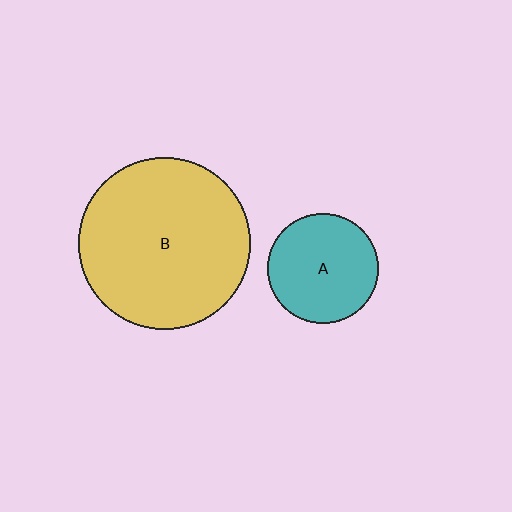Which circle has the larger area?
Circle B (yellow).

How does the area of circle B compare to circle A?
Approximately 2.4 times.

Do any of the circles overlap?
No, none of the circles overlap.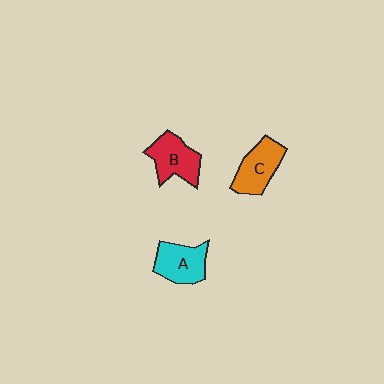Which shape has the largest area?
Shape B (red).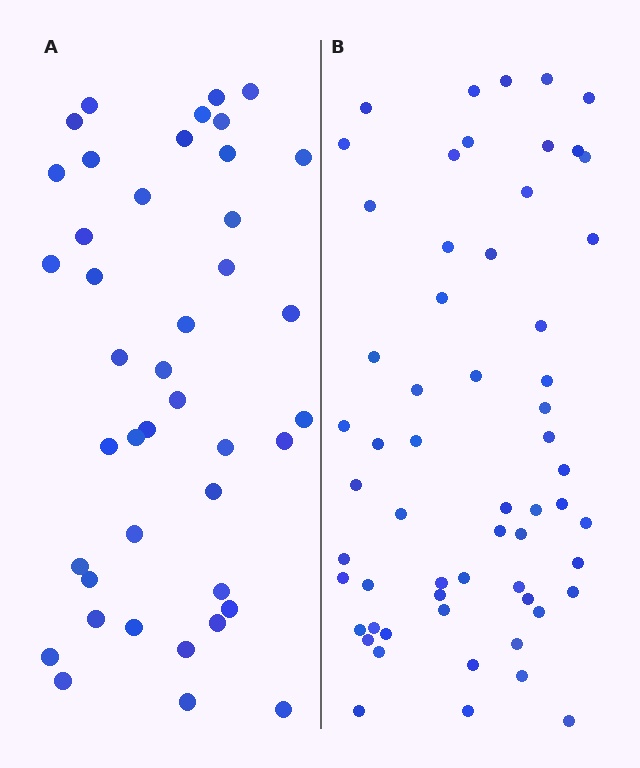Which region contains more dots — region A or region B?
Region B (the right region) has more dots.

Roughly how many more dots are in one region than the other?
Region B has approximately 15 more dots than region A.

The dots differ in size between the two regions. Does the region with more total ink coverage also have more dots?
No. Region A has more total ink coverage because its dots are larger, but region B actually contains more individual dots. Total area can be misleading — the number of items is what matters here.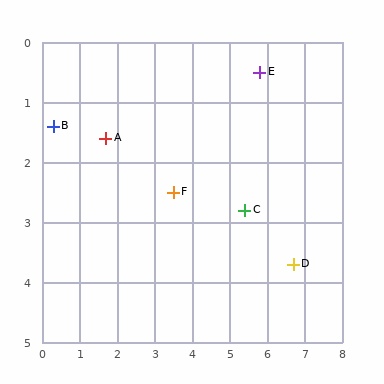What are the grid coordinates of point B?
Point B is at approximately (0.3, 1.4).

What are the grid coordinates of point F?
Point F is at approximately (3.5, 2.5).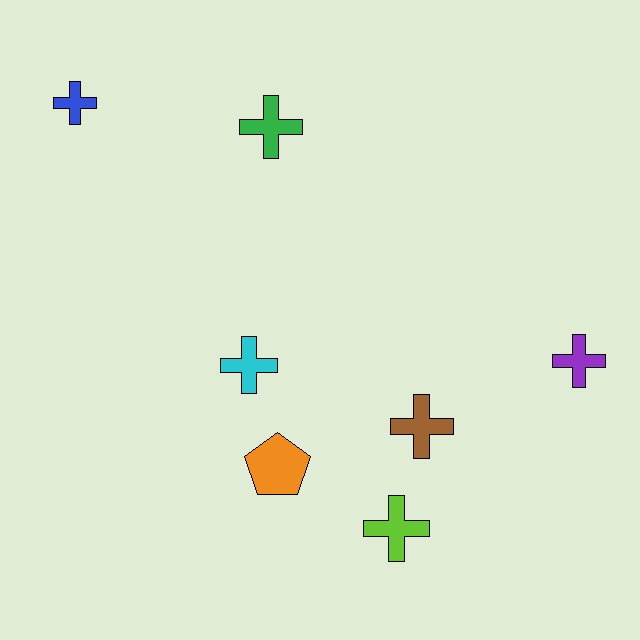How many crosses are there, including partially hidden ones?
There are 6 crosses.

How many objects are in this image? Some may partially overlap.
There are 7 objects.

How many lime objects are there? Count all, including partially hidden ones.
There is 1 lime object.